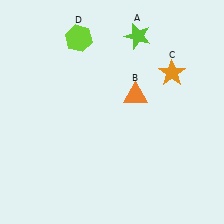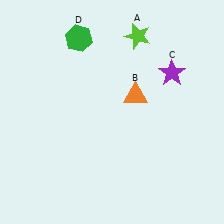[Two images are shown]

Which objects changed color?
C changed from orange to purple. D changed from lime to green.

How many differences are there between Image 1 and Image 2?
There are 2 differences between the two images.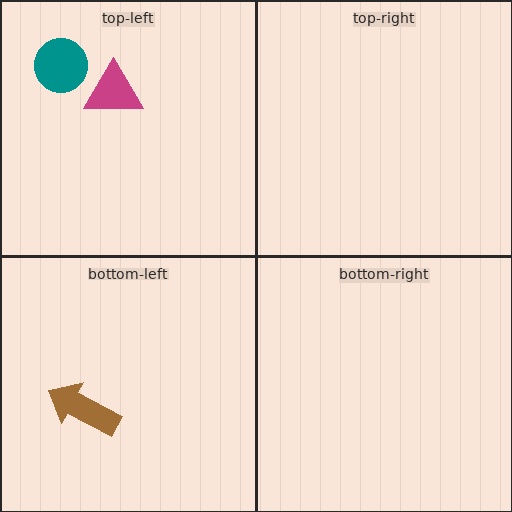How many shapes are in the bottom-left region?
1.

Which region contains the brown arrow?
The bottom-left region.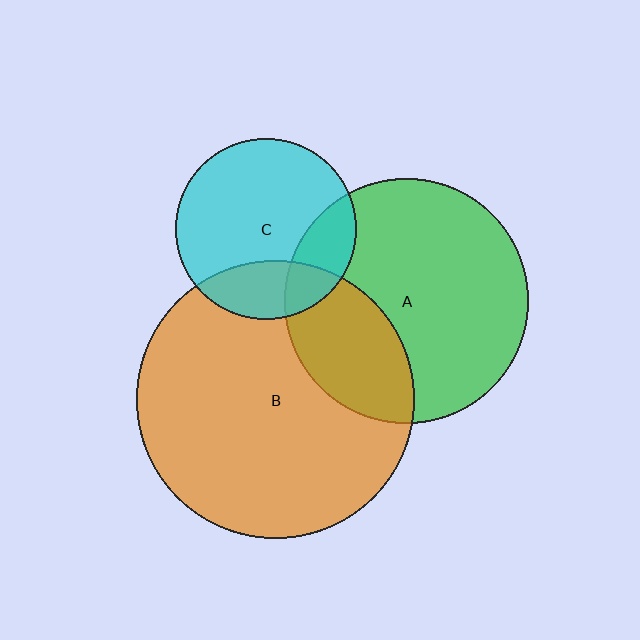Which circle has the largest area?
Circle B (orange).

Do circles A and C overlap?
Yes.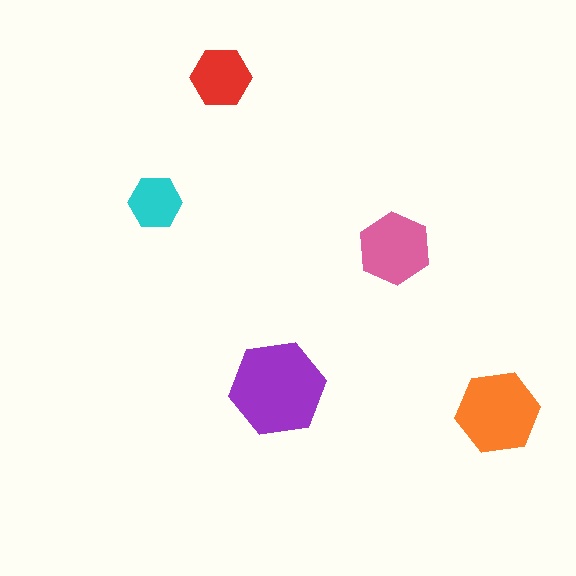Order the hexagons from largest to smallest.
the purple one, the orange one, the pink one, the red one, the cyan one.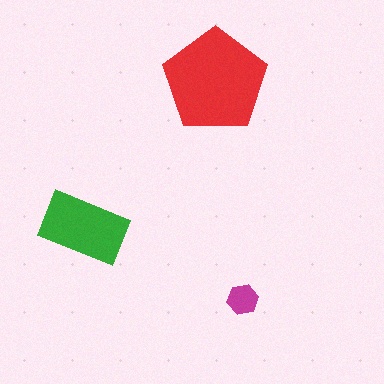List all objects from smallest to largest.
The magenta hexagon, the green rectangle, the red pentagon.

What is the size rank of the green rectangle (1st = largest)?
2nd.